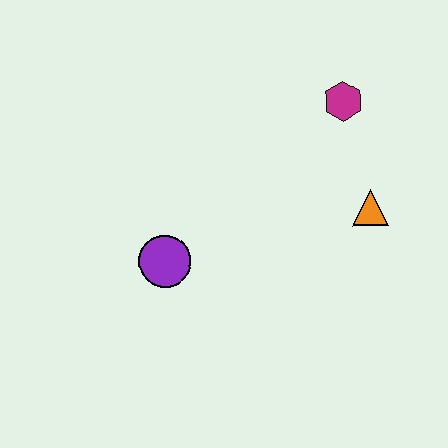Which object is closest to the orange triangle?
The magenta hexagon is closest to the orange triangle.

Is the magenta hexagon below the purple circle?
No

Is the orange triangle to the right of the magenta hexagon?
Yes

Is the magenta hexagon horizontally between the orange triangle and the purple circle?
Yes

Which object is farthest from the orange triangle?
The purple circle is farthest from the orange triangle.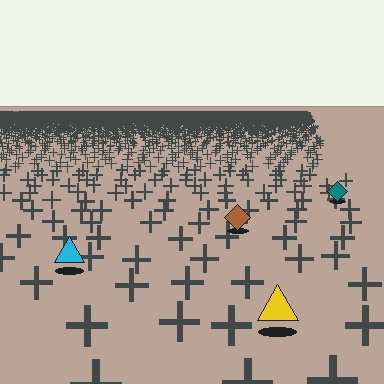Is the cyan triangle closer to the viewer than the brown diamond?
Yes. The cyan triangle is closer — you can tell from the texture gradient: the ground texture is coarser near it.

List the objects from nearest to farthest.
From nearest to farthest: the yellow triangle, the cyan triangle, the brown diamond, the teal diamond.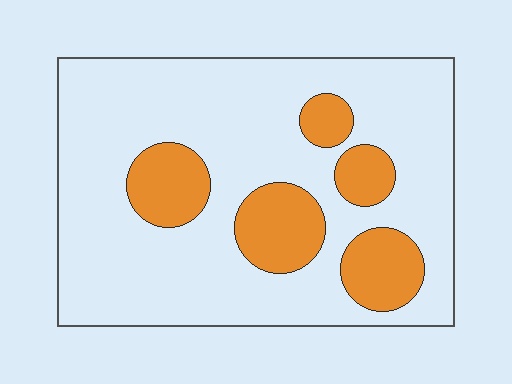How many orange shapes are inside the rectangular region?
5.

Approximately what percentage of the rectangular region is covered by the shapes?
Approximately 20%.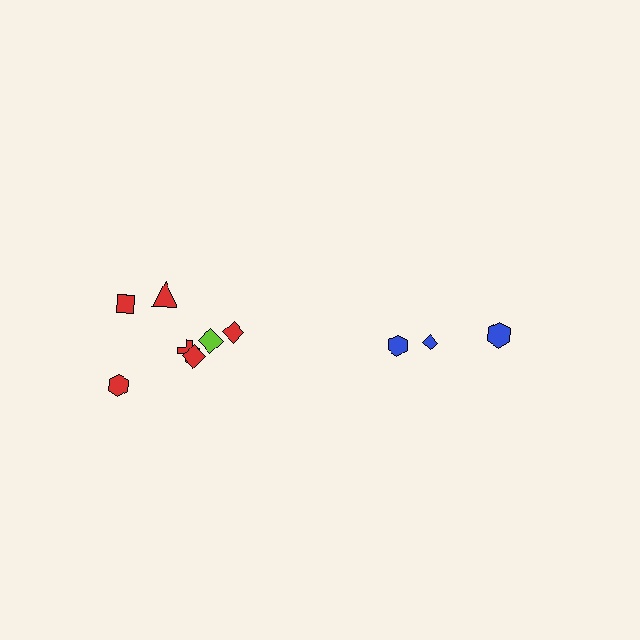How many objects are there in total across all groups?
There are 10 objects.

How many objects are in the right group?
There are 3 objects.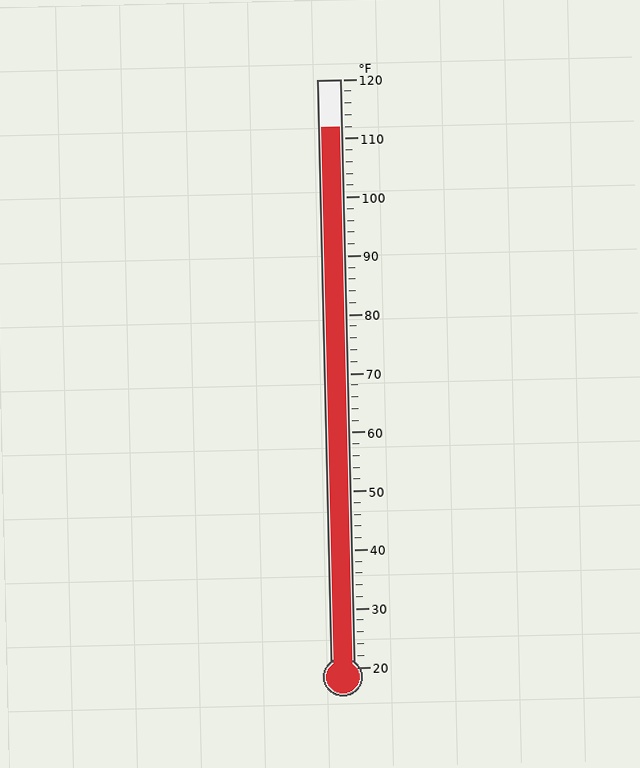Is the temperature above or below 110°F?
The temperature is above 110°F.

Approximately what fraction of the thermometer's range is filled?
The thermometer is filled to approximately 90% of its range.